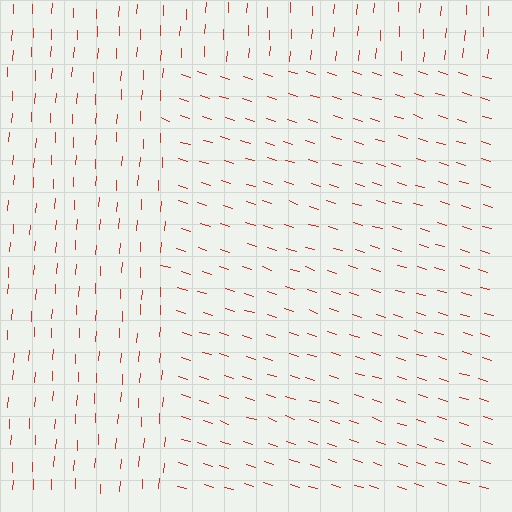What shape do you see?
I see a rectangle.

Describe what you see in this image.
The image is filled with small red line segments. A rectangle region in the image has lines oriented differently from the surrounding lines, creating a visible texture boundary.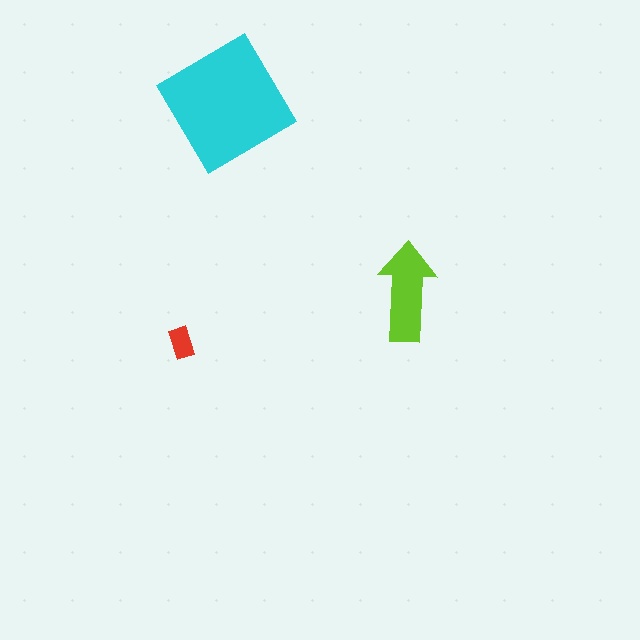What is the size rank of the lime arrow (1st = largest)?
2nd.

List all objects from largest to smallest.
The cyan diamond, the lime arrow, the red rectangle.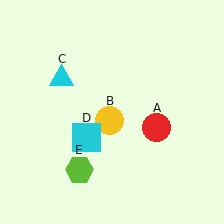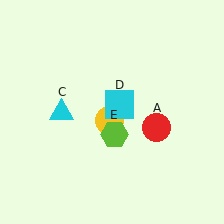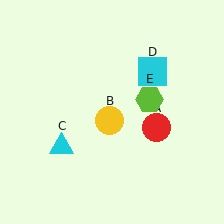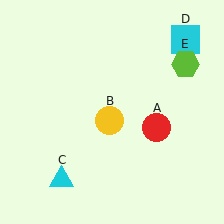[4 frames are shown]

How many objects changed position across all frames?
3 objects changed position: cyan triangle (object C), cyan square (object D), lime hexagon (object E).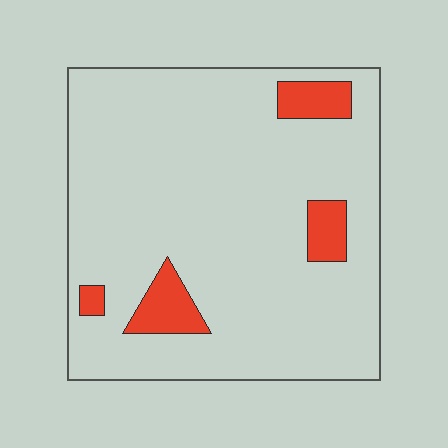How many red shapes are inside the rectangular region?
4.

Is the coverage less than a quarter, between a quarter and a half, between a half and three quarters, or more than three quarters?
Less than a quarter.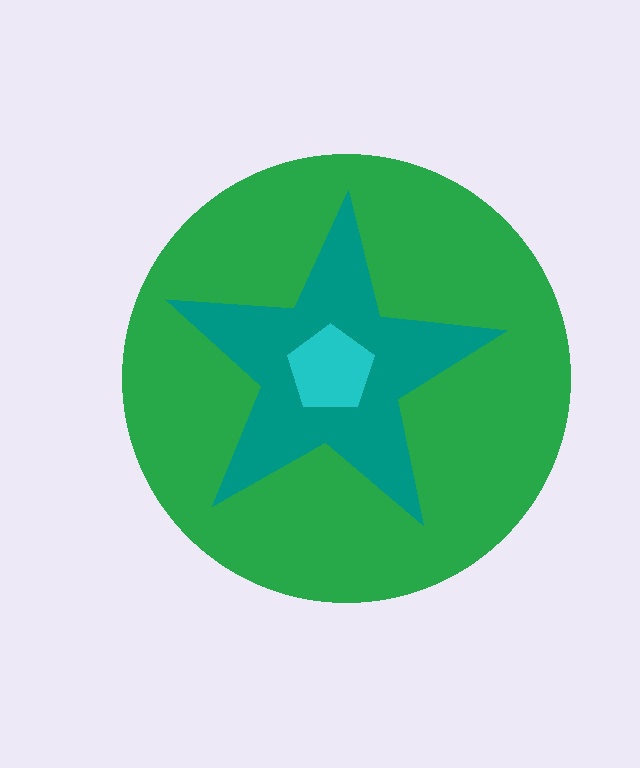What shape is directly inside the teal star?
The cyan pentagon.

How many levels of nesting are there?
3.